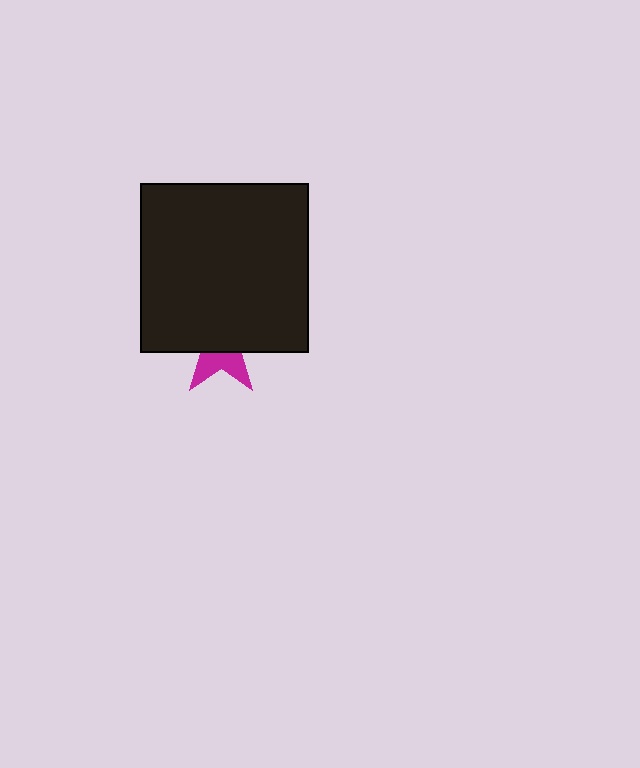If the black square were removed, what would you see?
You would see the complete magenta star.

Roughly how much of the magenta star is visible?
A small part of it is visible (roughly 37%).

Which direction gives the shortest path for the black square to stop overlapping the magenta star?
Moving up gives the shortest separation.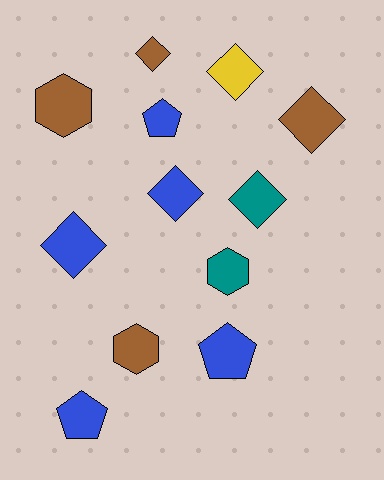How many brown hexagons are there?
There are 2 brown hexagons.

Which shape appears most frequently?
Diamond, with 6 objects.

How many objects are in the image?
There are 12 objects.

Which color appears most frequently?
Blue, with 5 objects.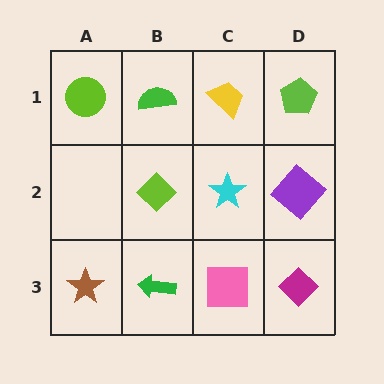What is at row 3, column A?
A brown star.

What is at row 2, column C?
A cyan star.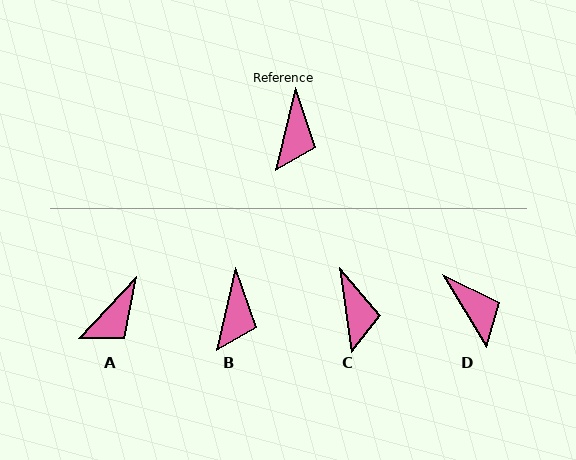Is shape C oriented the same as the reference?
No, it is off by about 22 degrees.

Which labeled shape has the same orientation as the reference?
B.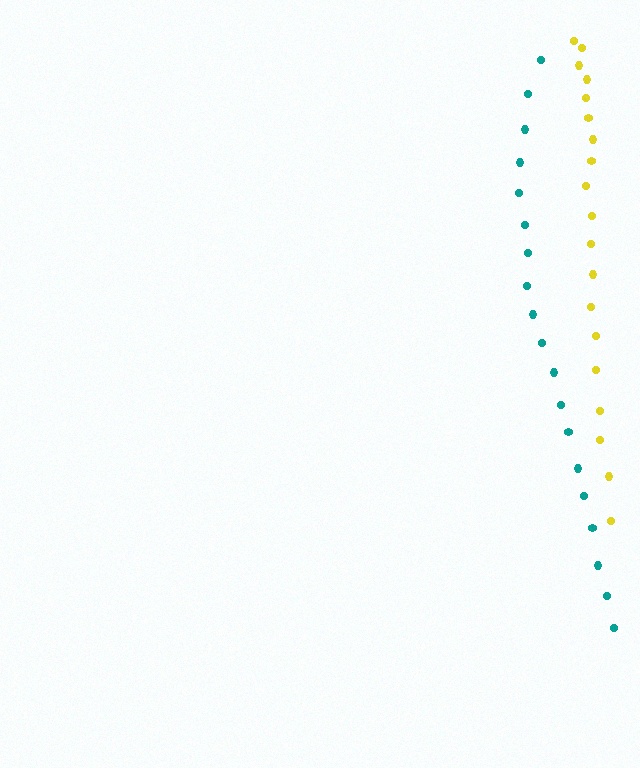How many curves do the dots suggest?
There are 2 distinct paths.